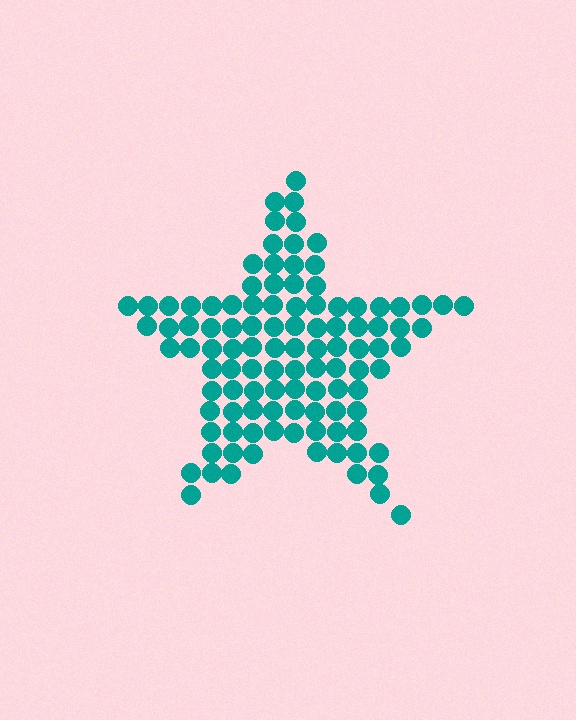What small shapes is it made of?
It is made of small circles.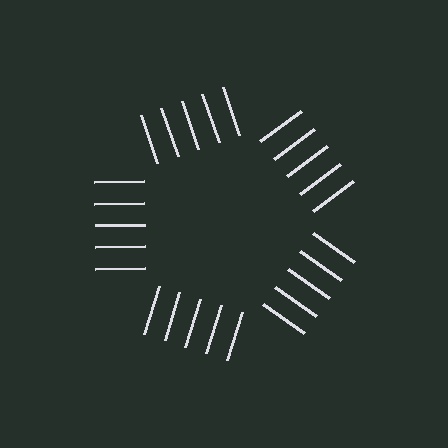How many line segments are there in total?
25 — 5 along each of the 5 edges.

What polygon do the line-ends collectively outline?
An illusory pentagon — the line segments terminate on its edges but no continuous stroke is drawn.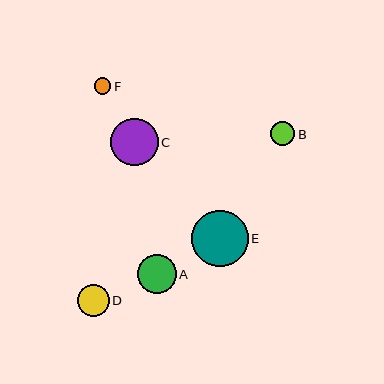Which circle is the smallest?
Circle F is the smallest with a size of approximately 17 pixels.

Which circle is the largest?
Circle E is the largest with a size of approximately 57 pixels.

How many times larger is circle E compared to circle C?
Circle E is approximately 1.2 times the size of circle C.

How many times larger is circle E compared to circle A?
Circle E is approximately 1.4 times the size of circle A.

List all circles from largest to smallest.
From largest to smallest: E, C, A, D, B, F.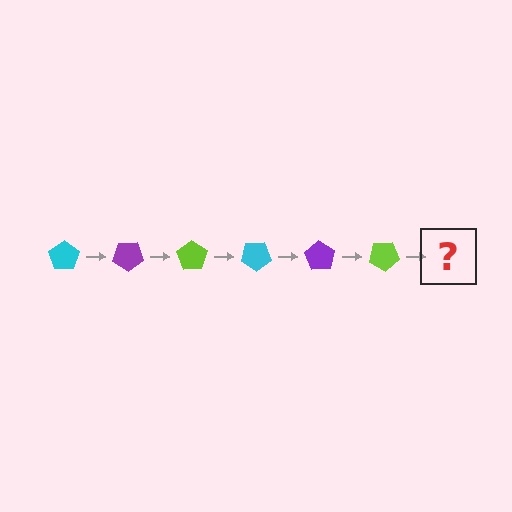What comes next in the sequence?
The next element should be a cyan pentagon, rotated 210 degrees from the start.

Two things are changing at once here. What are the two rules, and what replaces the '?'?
The two rules are that it rotates 35 degrees each step and the color cycles through cyan, purple, and lime. The '?' should be a cyan pentagon, rotated 210 degrees from the start.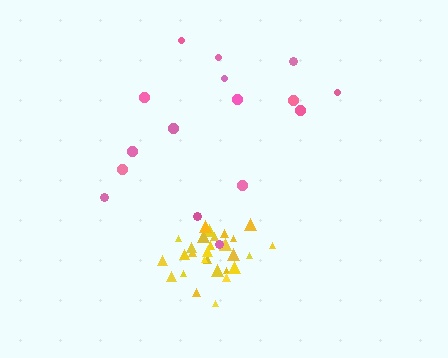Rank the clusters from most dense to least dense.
yellow, pink.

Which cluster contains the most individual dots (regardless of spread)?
Yellow (29).